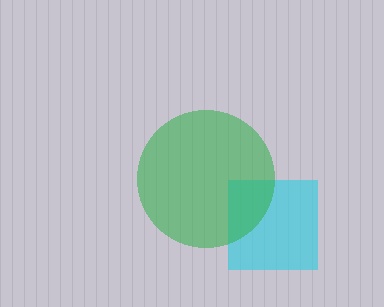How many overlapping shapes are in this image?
There are 2 overlapping shapes in the image.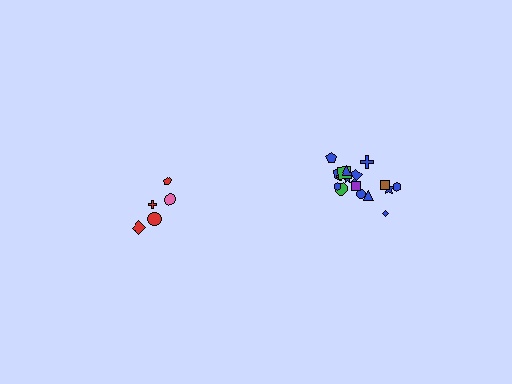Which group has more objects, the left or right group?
The right group.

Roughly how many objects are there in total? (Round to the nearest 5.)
Roughly 25 objects in total.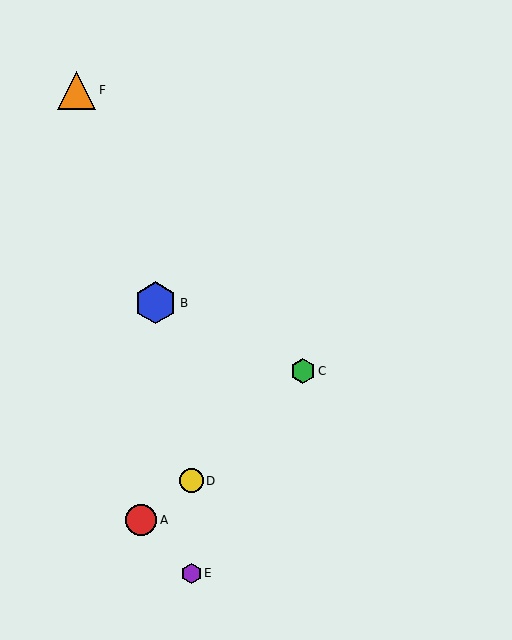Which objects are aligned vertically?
Objects D, E are aligned vertically.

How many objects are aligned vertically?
2 objects (D, E) are aligned vertically.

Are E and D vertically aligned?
Yes, both are at x≈191.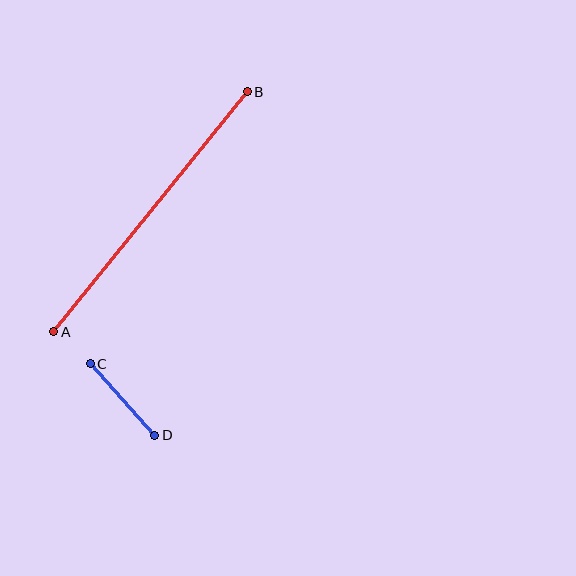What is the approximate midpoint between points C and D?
The midpoint is at approximately (122, 400) pixels.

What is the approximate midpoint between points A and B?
The midpoint is at approximately (150, 212) pixels.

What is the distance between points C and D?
The distance is approximately 96 pixels.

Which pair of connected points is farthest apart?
Points A and B are farthest apart.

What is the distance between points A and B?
The distance is approximately 309 pixels.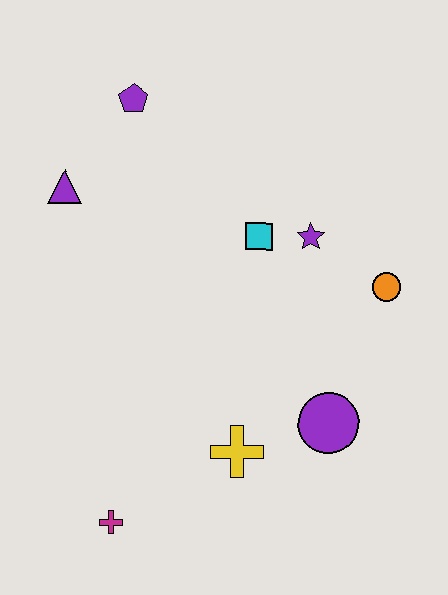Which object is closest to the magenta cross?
The yellow cross is closest to the magenta cross.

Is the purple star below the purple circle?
No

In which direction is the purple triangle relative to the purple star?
The purple triangle is to the left of the purple star.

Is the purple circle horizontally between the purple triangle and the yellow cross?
No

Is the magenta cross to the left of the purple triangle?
No